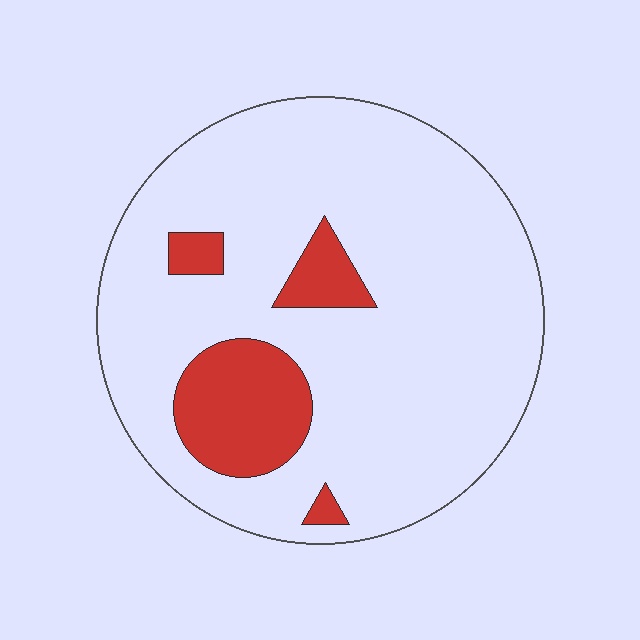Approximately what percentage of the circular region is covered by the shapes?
Approximately 15%.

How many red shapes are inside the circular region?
4.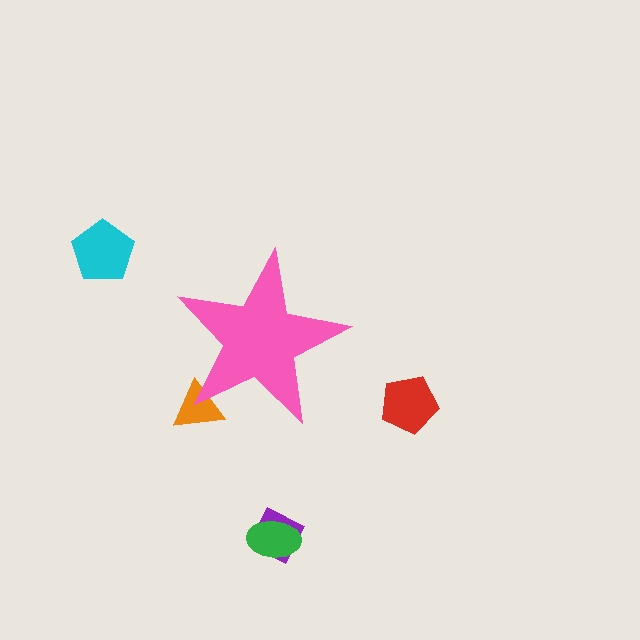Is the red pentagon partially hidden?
No, the red pentagon is fully visible.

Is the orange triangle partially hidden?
Yes, the orange triangle is partially hidden behind the pink star.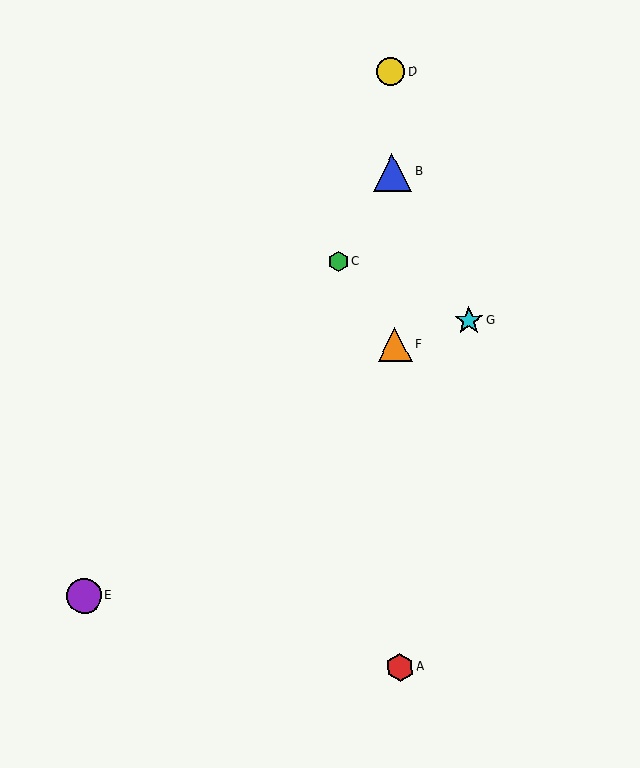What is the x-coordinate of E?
Object E is at x≈84.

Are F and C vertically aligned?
No, F is at x≈395 and C is at x≈338.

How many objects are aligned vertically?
4 objects (A, B, D, F) are aligned vertically.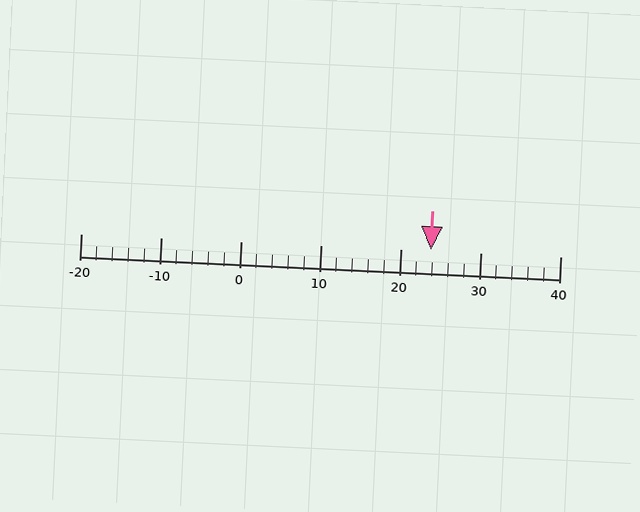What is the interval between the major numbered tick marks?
The major tick marks are spaced 10 units apart.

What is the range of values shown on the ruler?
The ruler shows values from -20 to 40.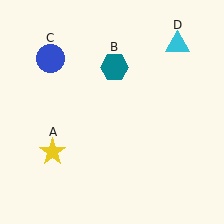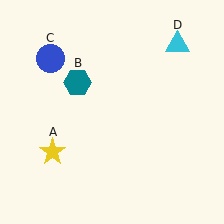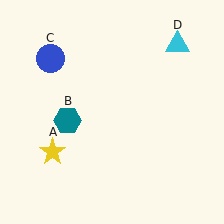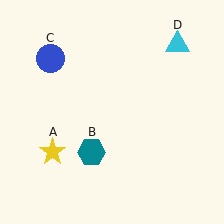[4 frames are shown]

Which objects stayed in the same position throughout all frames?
Yellow star (object A) and blue circle (object C) and cyan triangle (object D) remained stationary.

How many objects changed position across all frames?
1 object changed position: teal hexagon (object B).